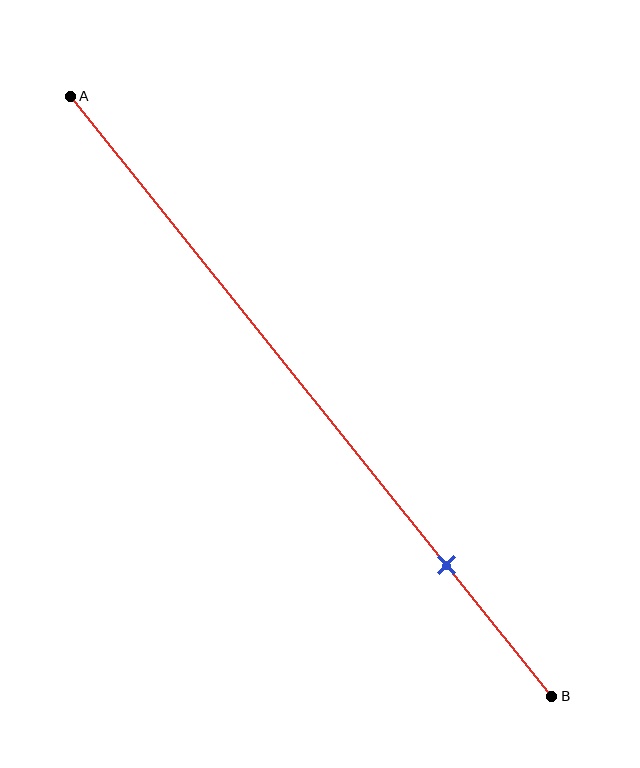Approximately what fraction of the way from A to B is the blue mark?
The blue mark is approximately 80% of the way from A to B.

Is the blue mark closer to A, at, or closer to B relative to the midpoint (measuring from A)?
The blue mark is closer to point B than the midpoint of segment AB.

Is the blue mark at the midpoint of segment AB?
No, the mark is at about 80% from A, not at the 50% midpoint.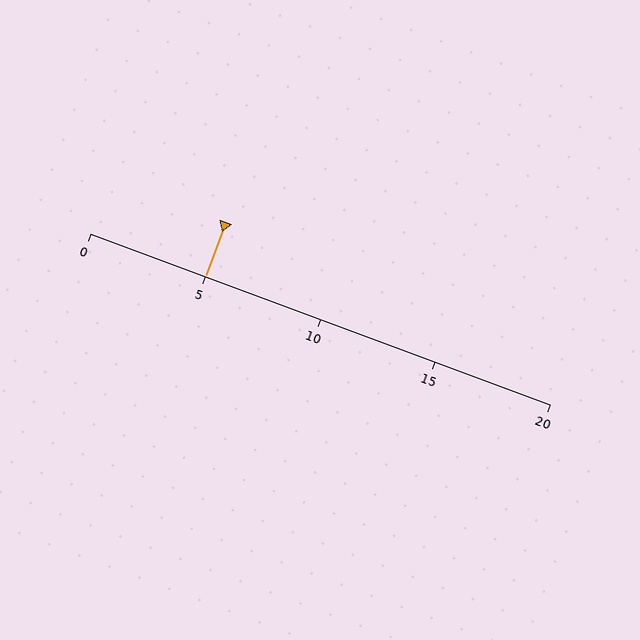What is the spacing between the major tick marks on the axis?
The major ticks are spaced 5 apart.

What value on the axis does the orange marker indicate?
The marker indicates approximately 5.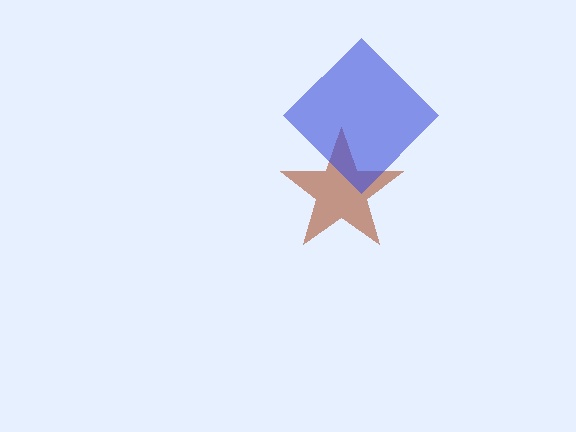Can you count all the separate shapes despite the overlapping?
Yes, there are 2 separate shapes.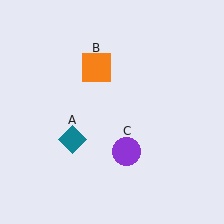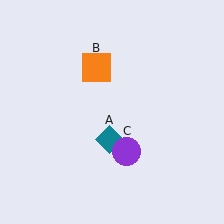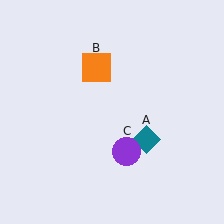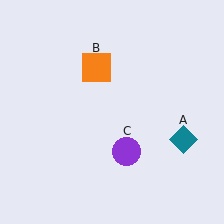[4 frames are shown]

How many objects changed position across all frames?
1 object changed position: teal diamond (object A).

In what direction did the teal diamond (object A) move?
The teal diamond (object A) moved right.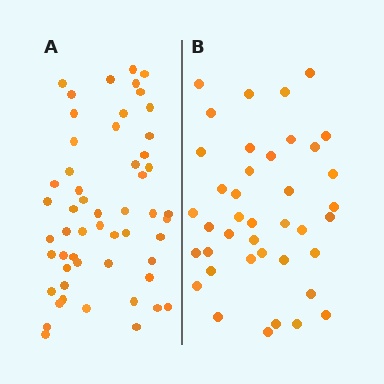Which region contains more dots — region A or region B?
Region A (the left region) has more dots.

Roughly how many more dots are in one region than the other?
Region A has approximately 15 more dots than region B.